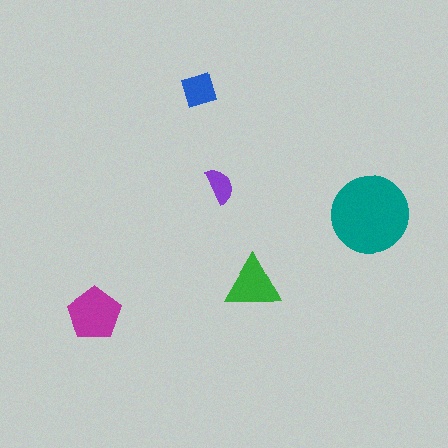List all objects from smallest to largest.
The purple semicircle, the blue square, the green triangle, the magenta pentagon, the teal circle.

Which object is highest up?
The blue square is topmost.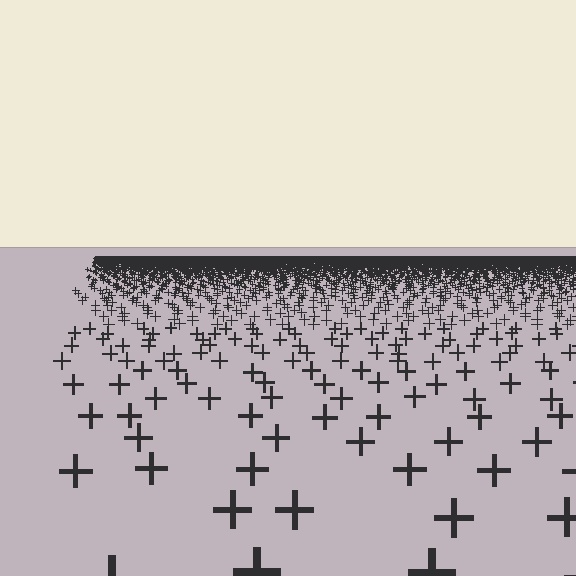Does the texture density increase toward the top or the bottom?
Density increases toward the top.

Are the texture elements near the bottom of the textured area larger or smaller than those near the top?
Larger. Near the bottom, elements are closer to the viewer and appear at a bigger on-screen size.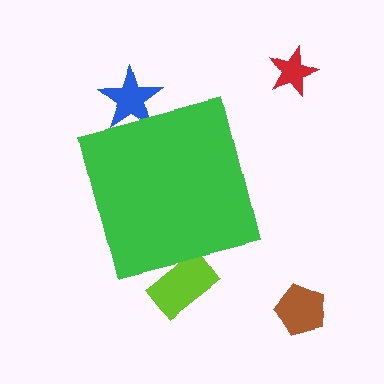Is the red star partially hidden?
No, the red star is fully visible.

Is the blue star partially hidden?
Yes, the blue star is partially hidden behind the green square.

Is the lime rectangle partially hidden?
Yes, the lime rectangle is partially hidden behind the green square.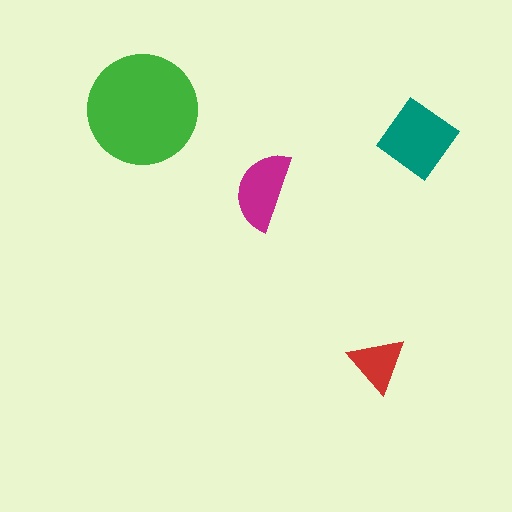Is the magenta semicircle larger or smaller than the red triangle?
Larger.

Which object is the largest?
The green circle.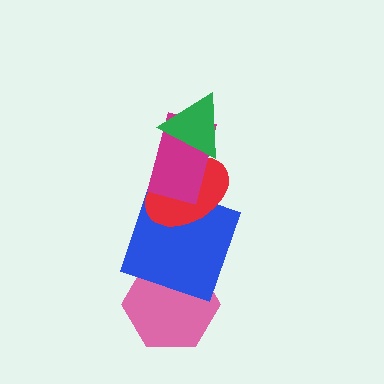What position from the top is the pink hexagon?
The pink hexagon is 5th from the top.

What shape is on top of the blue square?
The red ellipse is on top of the blue square.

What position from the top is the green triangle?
The green triangle is 1st from the top.